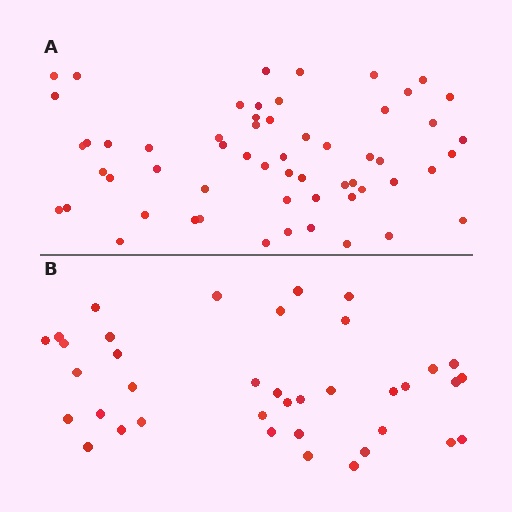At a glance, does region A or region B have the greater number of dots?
Region A (the top region) has more dots.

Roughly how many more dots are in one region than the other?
Region A has approximately 20 more dots than region B.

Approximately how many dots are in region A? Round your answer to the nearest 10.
About 60 dots. (The exact count is 58, which rounds to 60.)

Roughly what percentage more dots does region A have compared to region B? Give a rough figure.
About 55% more.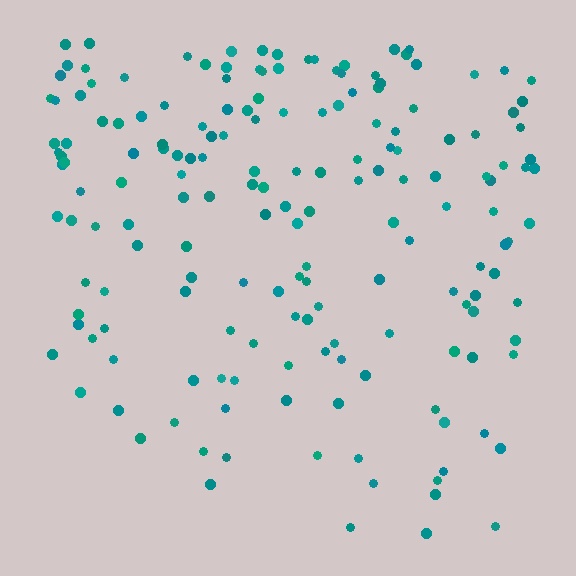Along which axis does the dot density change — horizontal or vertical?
Vertical.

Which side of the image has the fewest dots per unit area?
The bottom.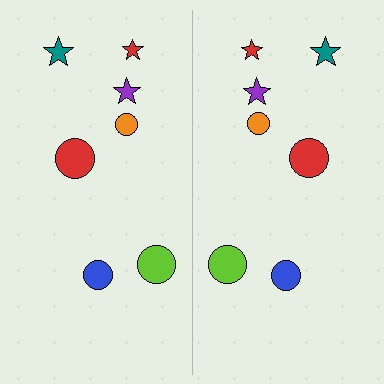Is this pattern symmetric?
Yes, this pattern has bilateral (reflection) symmetry.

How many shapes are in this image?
There are 14 shapes in this image.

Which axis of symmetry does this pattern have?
The pattern has a vertical axis of symmetry running through the center of the image.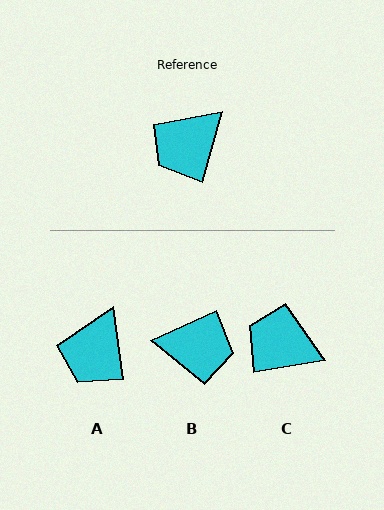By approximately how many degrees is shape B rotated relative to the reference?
Approximately 131 degrees counter-clockwise.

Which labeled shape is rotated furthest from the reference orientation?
B, about 131 degrees away.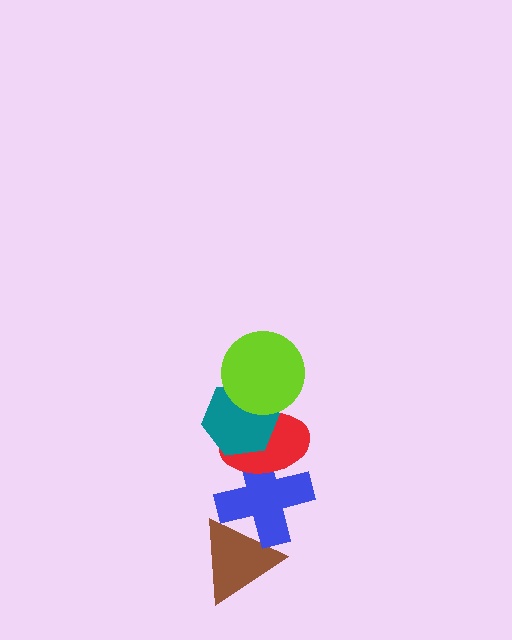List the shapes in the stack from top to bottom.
From top to bottom: the lime circle, the teal hexagon, the red ellipse, the blue cross, the brown triangle.